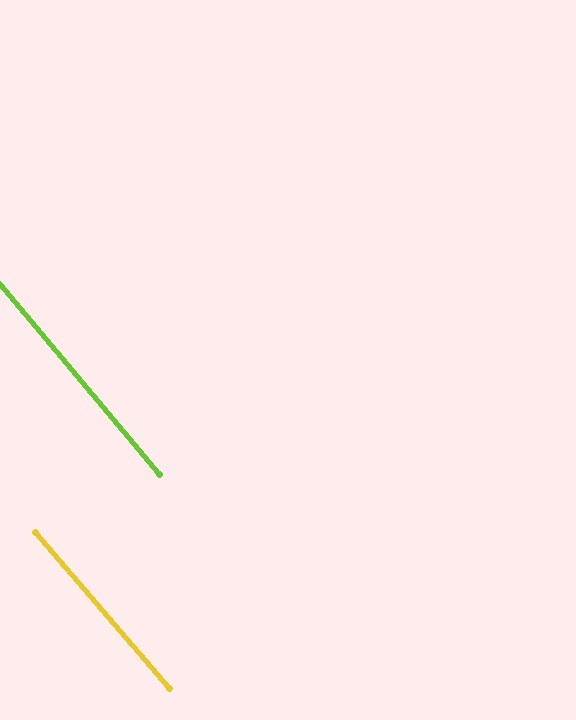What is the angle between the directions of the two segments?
Approximately 1 degree.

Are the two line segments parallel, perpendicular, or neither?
Parallel — their directions differ by only 0.6°.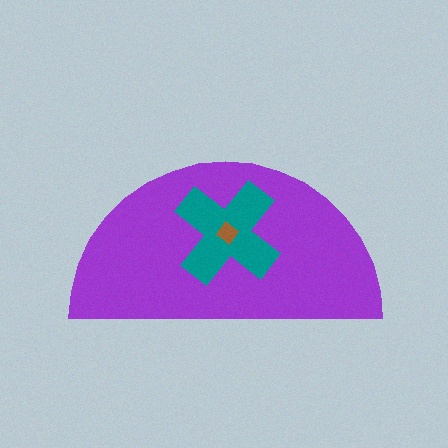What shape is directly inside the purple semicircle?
The teal cross.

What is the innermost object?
The brown diamond.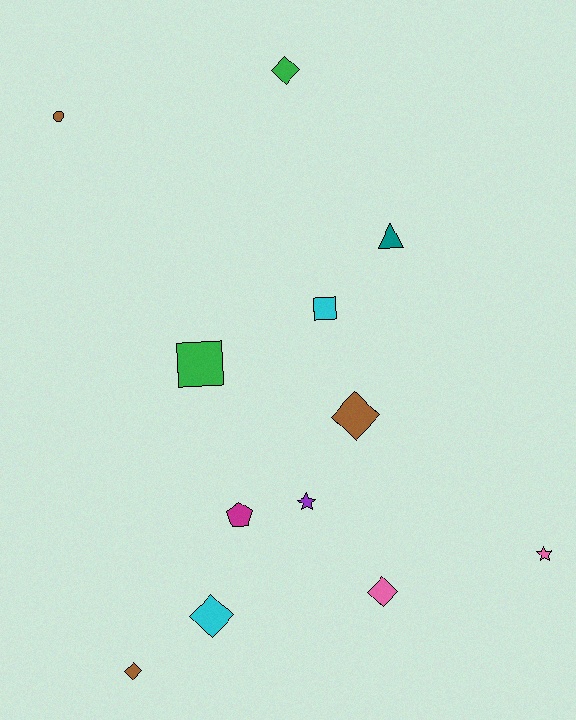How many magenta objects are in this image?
There is 1 magenta object.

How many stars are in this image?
There are 2 stars.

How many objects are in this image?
There are 12 objects.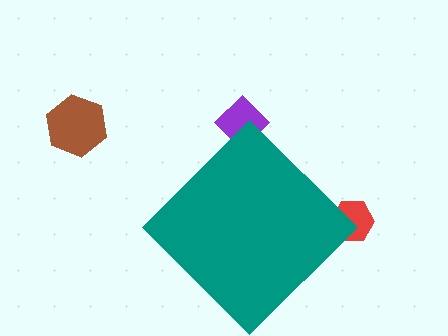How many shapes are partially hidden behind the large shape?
2 shapes are partially hidden.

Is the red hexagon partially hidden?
Yes, the red hexagon is partially hidden behind the teal diamond.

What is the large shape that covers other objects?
A teal diamond.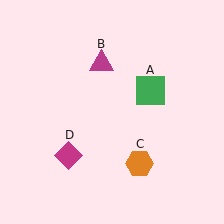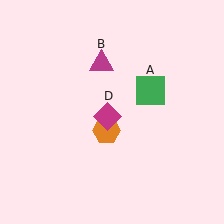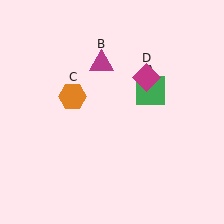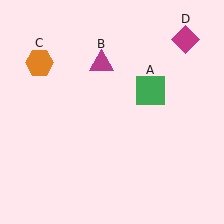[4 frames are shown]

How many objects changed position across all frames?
2 objects changed position: orange hexagon (object C), magenta diamond (object D).